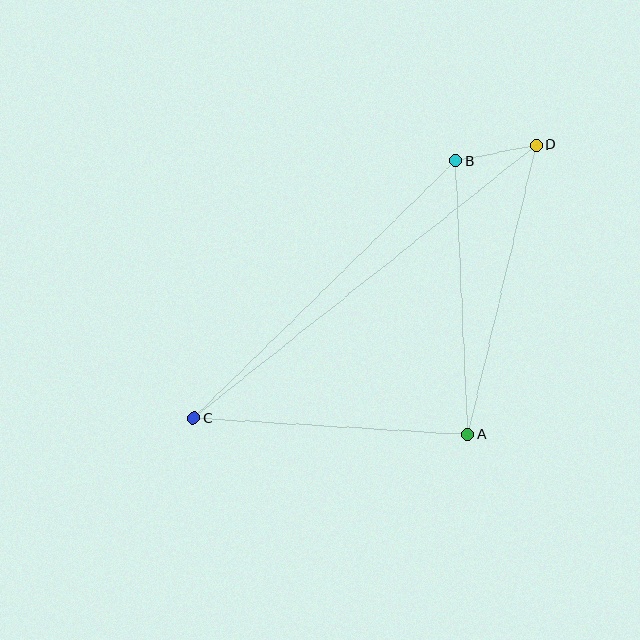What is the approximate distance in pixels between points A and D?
The distance between A and D is approximately 298 pixels.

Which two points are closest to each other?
Points B and D are closest to each other.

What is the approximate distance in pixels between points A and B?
The distance between A and B is approximately 274 pixels.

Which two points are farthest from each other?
Points C and D are farthest from each other.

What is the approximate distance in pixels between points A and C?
The distance between A and C is approximately 275 pixels.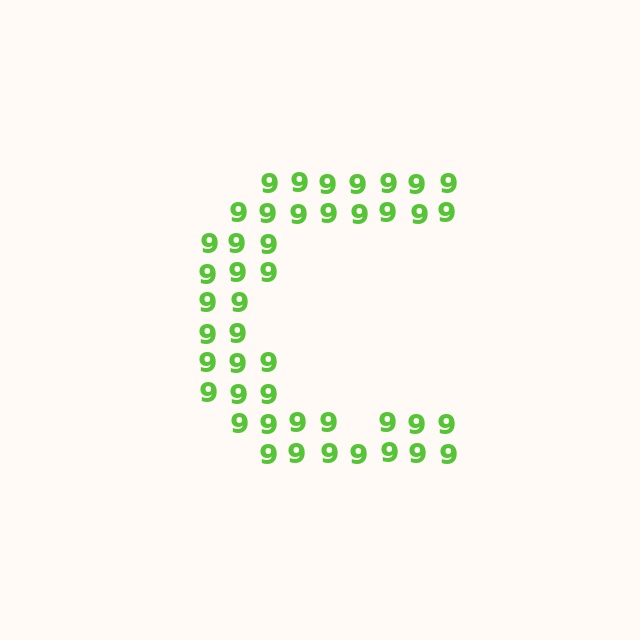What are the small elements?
The small elements are digit 9's.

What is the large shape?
The large shape is the letter C.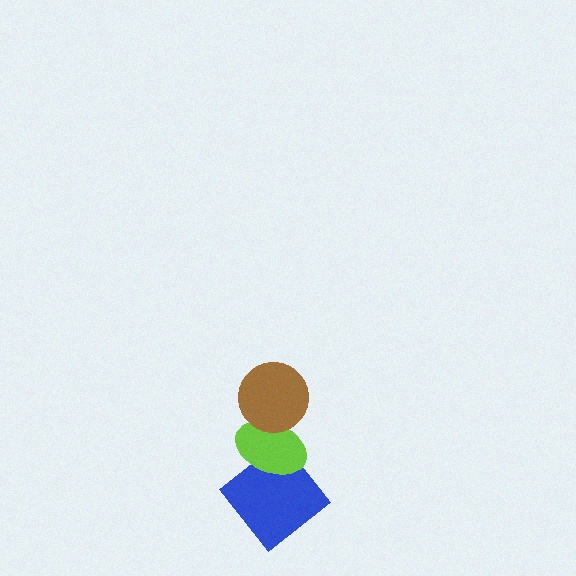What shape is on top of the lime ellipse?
The brown circle is on top of the lime ellipse.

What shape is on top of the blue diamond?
The lime ellipse is on top of the blue diamond.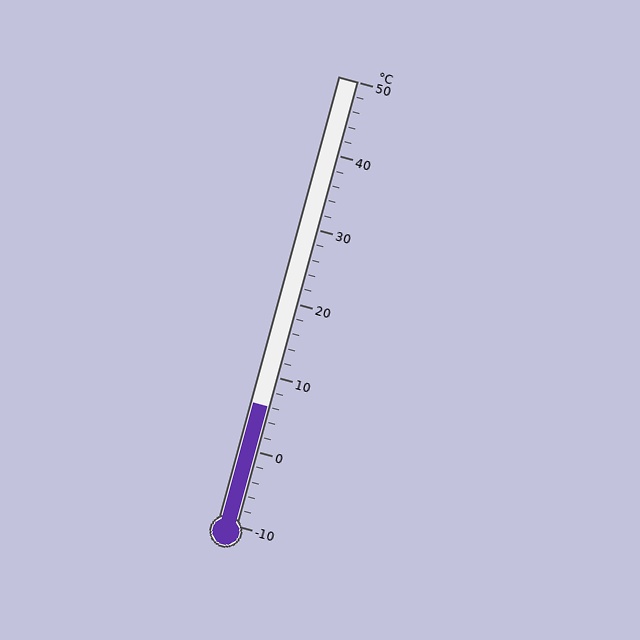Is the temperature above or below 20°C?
The temperature is below 20°C.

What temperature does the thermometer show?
The thermometer shows approximately 6°C.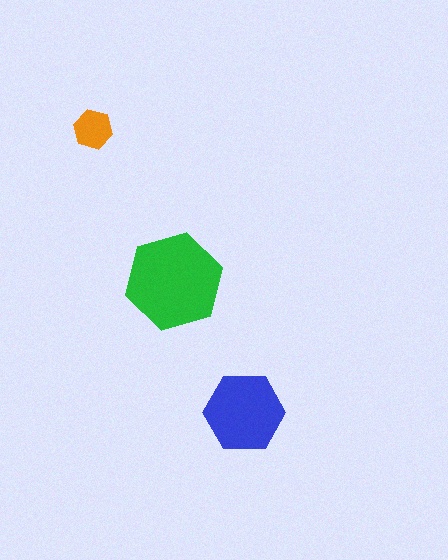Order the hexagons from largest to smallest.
the green one, the blue one, the orange one.